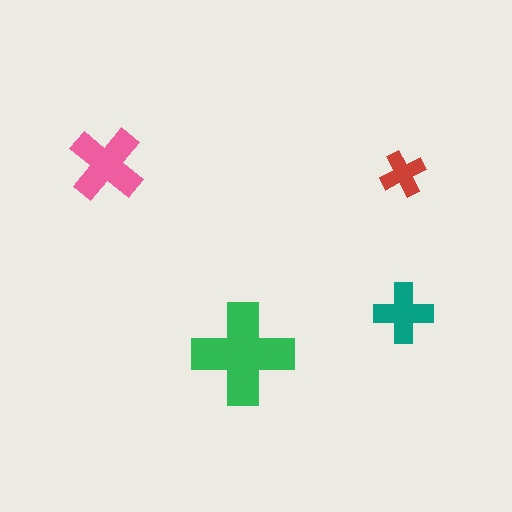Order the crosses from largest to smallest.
the green one, the pink one, the teal one, the red one.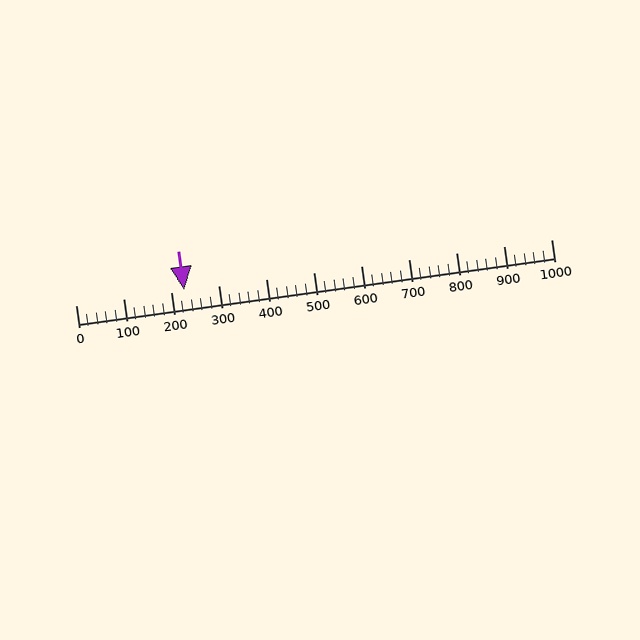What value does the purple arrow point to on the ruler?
The purple arrow points to approximately 227.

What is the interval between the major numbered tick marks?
The major tick marks are spaced 100 units apart.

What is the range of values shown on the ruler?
The ruler shows values from 0 to 1000.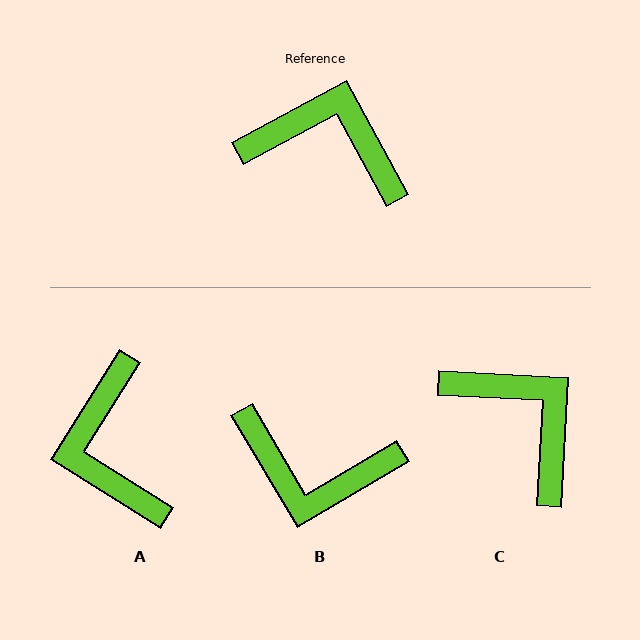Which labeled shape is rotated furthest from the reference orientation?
B, about 178 degrees away.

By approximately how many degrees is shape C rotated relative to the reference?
Approximately 32 degrees clockwise.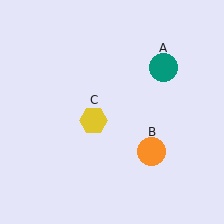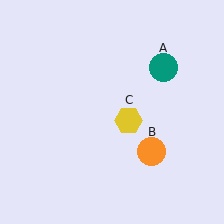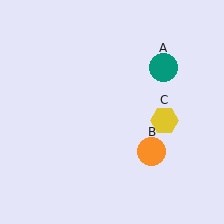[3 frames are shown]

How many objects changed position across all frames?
1 object changed position: yellow hexagon (object C).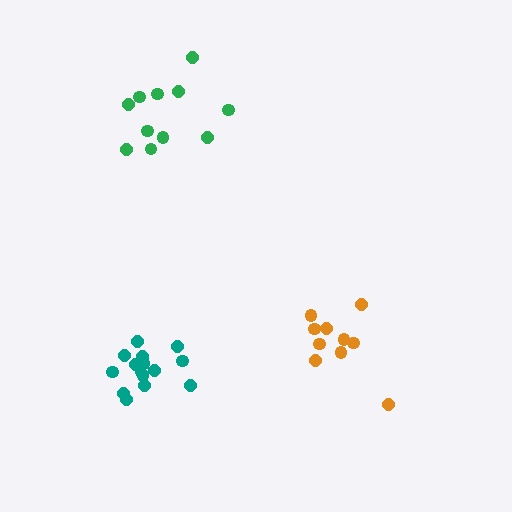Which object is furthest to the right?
The orange cluster is rightmost.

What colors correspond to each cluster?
The clusters are colored: orange, teal, green.